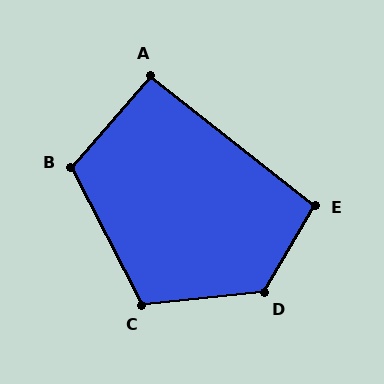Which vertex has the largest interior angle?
D, at approximately 126 degrees.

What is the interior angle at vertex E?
Approximately 98 degrees (obtuse).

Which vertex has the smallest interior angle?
A, at approximately 92 degrees.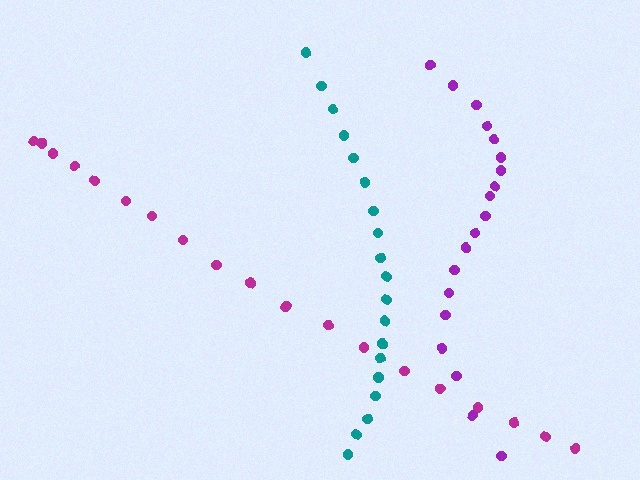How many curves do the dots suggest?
There are 3 distinct paths.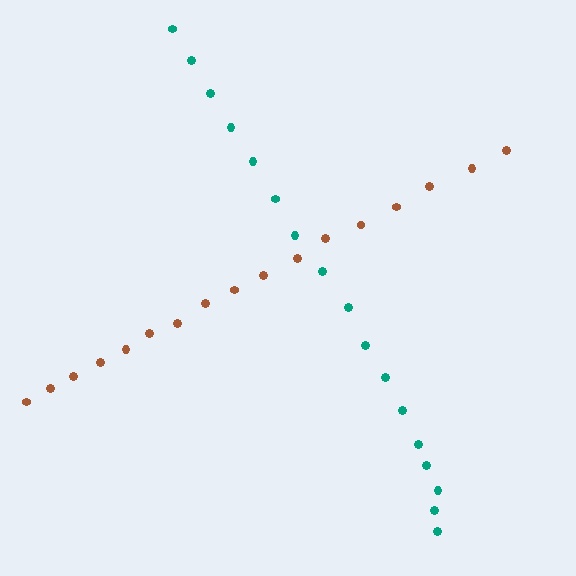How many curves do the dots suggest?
There are 2 distinct paths.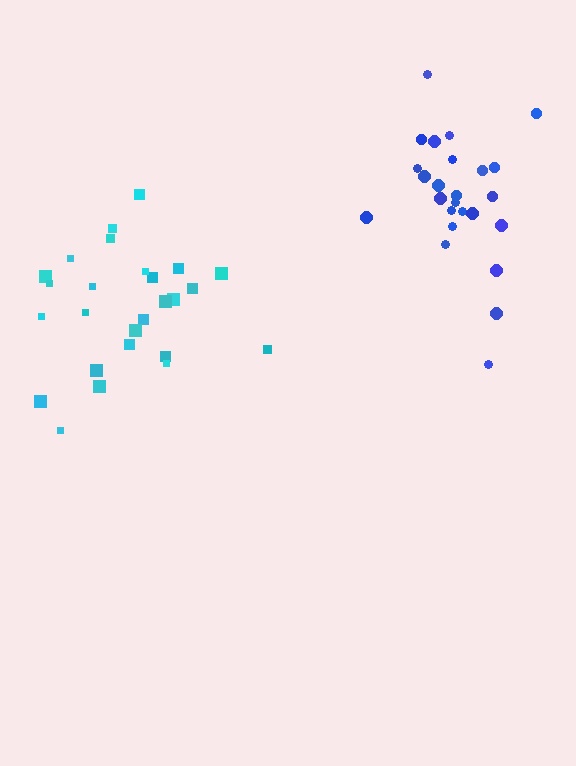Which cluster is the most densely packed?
Blue.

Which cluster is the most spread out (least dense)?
Cyan.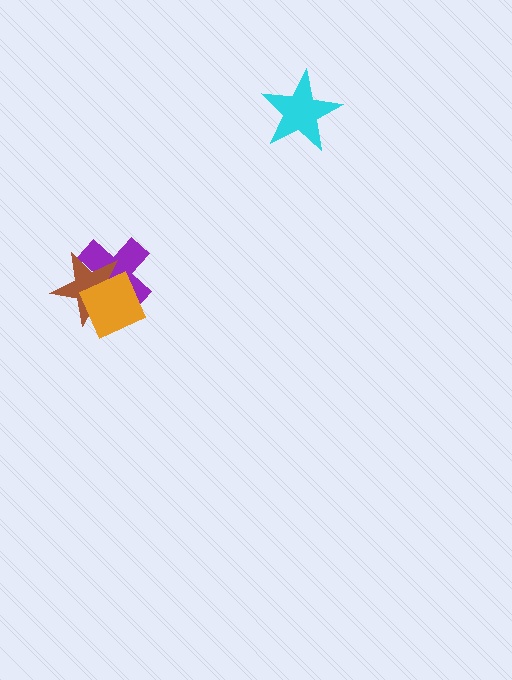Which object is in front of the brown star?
The orange diamond is in front of the brown star.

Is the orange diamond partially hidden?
No, no other shape covers it.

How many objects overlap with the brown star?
2 objects overlap with the brown star.